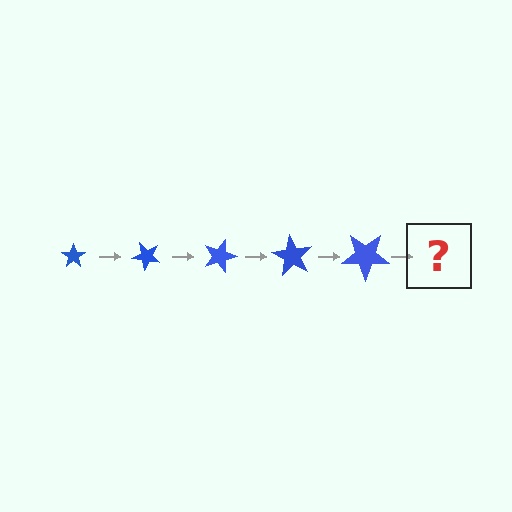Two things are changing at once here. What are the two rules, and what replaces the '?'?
The two rules are that the star grows larger each step and it rotates 45 degrees each step. The '?' should be a star, larger than the previous one and rotated 225 degrees from the start.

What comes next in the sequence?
The next element should be a star, larger than the previous one and rotated 225 degrees from the start.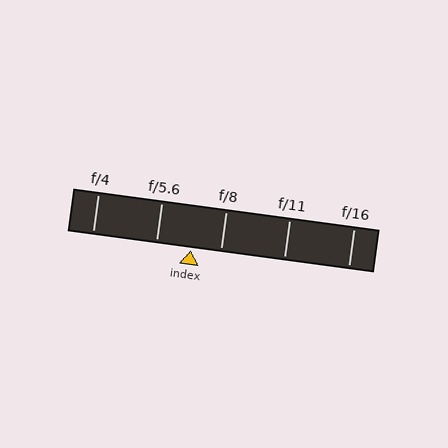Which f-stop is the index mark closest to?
The index mark is closest to f/8.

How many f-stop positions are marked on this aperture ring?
There are 5 f-stop positions marked.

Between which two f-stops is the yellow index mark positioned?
The index mark is between f/5.6 and f/8.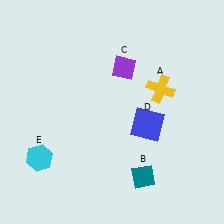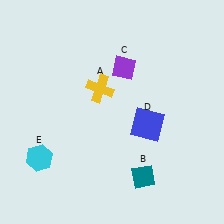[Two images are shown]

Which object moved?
The yellow cross (A) moved left.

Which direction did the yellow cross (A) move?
The yellow cross (A) moved left.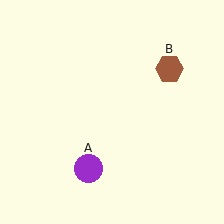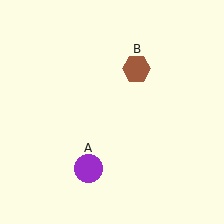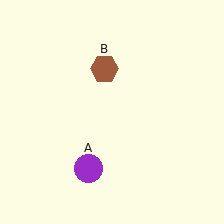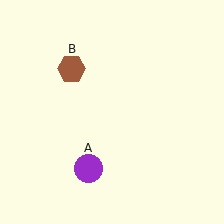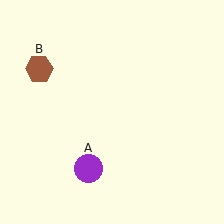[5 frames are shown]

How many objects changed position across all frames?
1 object changed position: brown hexagon (object B).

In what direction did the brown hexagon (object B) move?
The brown hexagon (object B) moved left.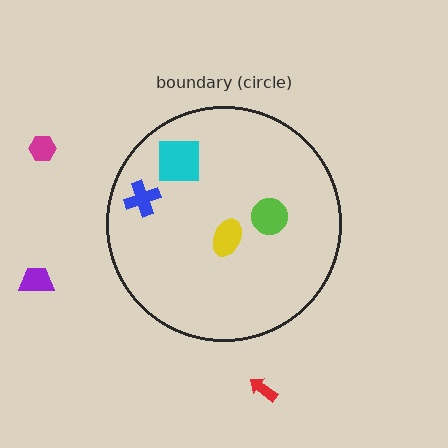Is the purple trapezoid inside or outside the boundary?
Outside.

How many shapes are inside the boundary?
4 inside, 3 outside.